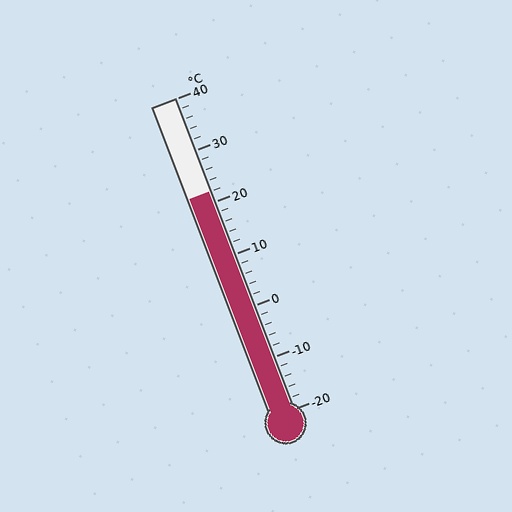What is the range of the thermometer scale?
The thermometer scale ranges from -20°C to 40°C.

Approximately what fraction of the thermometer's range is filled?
The thermometer is filled to approximately 70% of its range.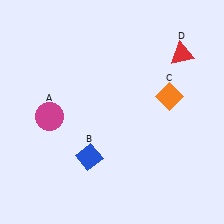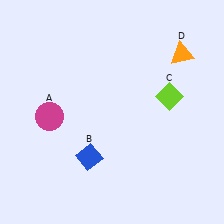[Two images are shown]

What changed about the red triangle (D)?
In Image 1, D is red. In Image 2, it changed to orange.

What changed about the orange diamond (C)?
In Image 1, C is orange. In Image 2, it changed to lime.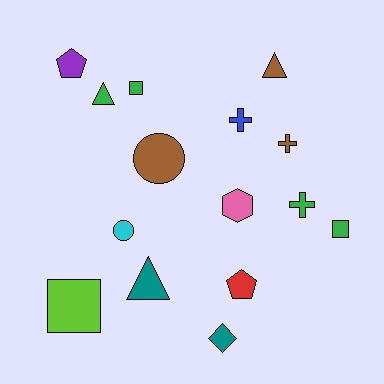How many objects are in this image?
There are 15 objects.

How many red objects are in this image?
There is 1 red object.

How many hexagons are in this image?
There is 1 hexagon.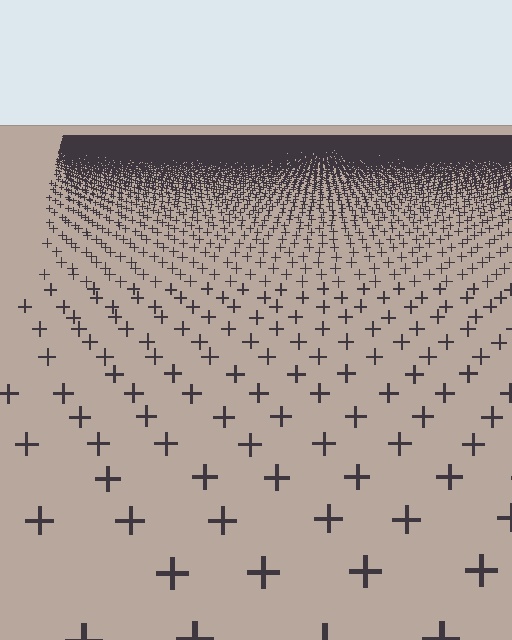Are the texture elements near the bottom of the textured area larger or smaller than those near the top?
Larger. Near the bottom, elements are closer to the viewer and appear at a bigger on-screen size.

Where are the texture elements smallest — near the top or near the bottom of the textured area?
Near the top.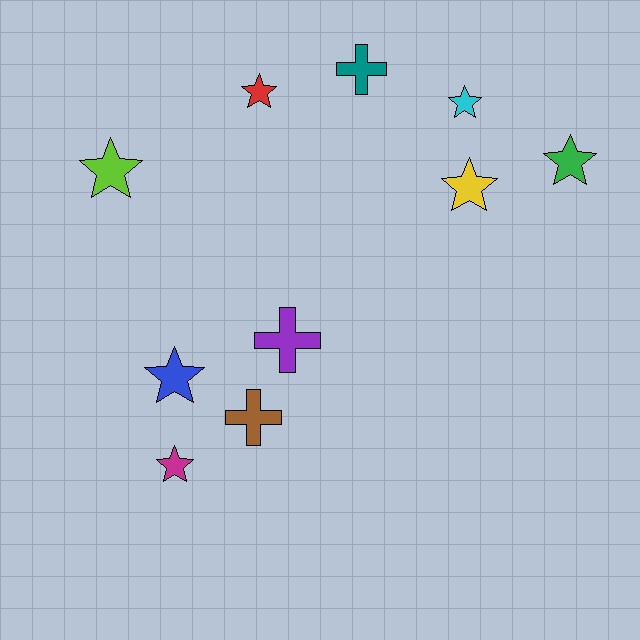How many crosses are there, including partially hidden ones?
There are 3 crosses.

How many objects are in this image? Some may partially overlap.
There are 10 objects.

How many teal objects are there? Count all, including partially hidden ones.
There is 1 teal object.